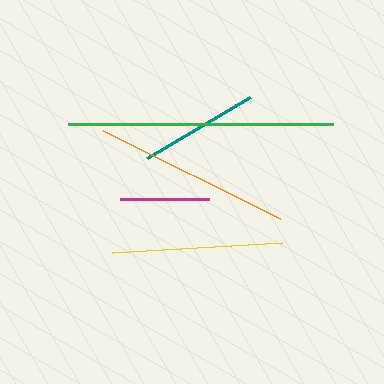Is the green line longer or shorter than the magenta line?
The green line is longer than the magenta line.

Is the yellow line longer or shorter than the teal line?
The yellow line is longer than the teal line.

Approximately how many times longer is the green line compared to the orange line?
The green line is approximately 1.3 times the length of the orange line.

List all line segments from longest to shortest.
From longest to shortest: green, orange, yellow, teal, magenta.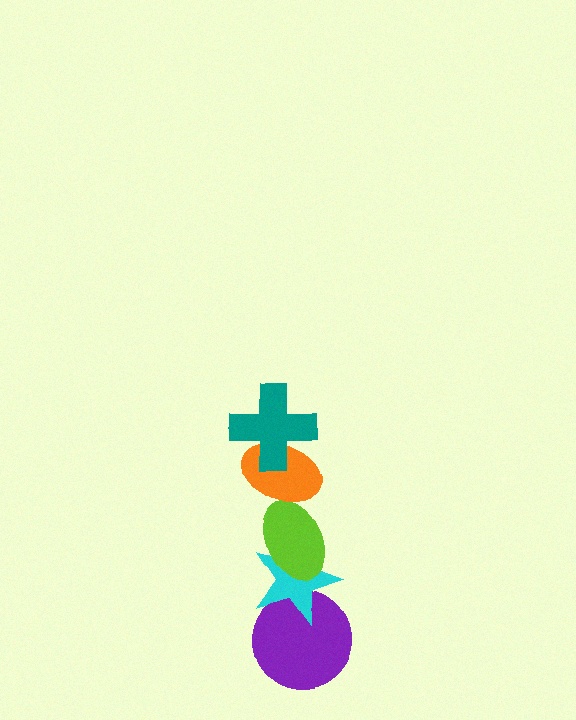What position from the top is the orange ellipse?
The orange ellipse is 2nd from the top.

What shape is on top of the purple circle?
The cyan star is on top of the purple circle.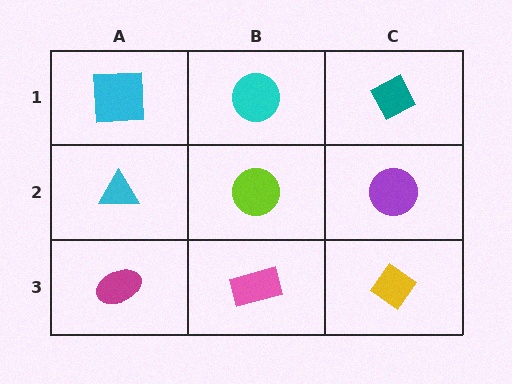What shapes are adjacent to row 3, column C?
A purple circle (row 2, column C), a pink rectangle (row 3, column B).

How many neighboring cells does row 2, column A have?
3.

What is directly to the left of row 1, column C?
A cyan circle.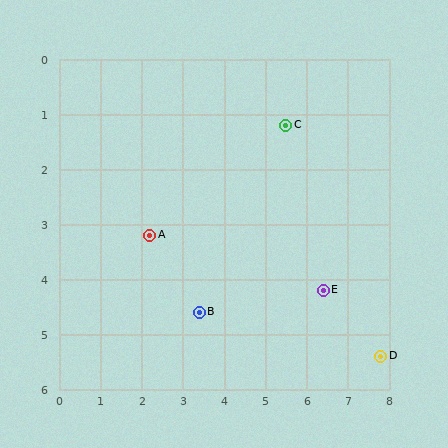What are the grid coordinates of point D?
Point D is at approximately (7.8, 5.4).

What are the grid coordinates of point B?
Point B is at approximately (3.4, 4.6).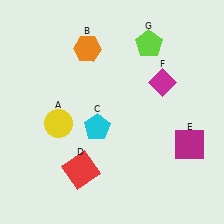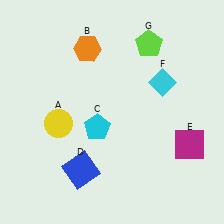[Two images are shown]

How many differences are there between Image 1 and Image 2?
There are 2 differences between the two images.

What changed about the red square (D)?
In Image 1, D is red. In Image 2, it changed to blue.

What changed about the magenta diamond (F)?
In Image 1, F is magenta. In Image 2, it changed to cyan.